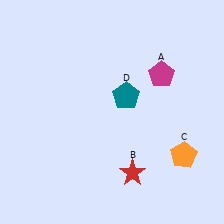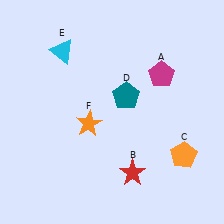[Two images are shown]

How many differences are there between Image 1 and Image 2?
There are 2 differences between the two images.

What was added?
A cyan triangle (E), an orange star (F) were added in Image 2.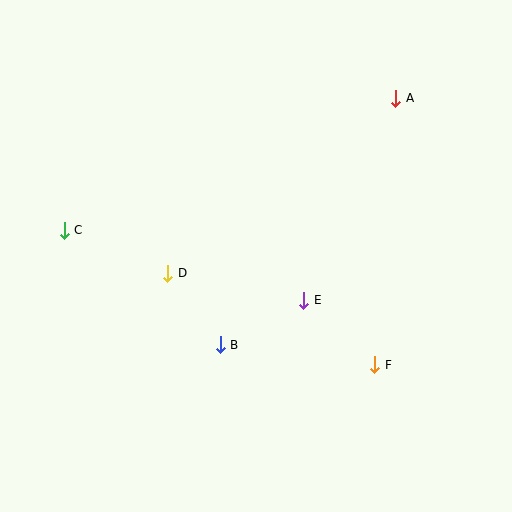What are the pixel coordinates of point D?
Point D is at (168, 273).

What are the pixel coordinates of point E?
Point E is at (304, 300).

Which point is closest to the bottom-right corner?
Point F is closest to the bottom-right corner.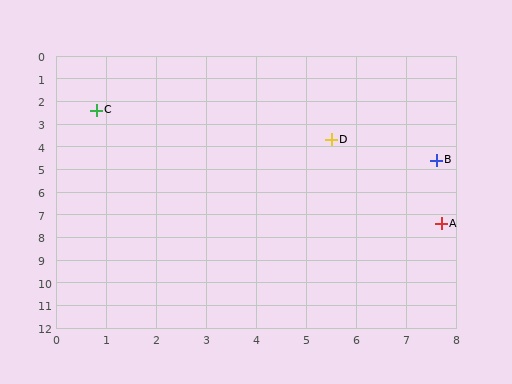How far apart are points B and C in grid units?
Points B and C are about 7.1 grid units apart.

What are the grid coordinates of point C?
Point C is at approximately (0.8, 2.4).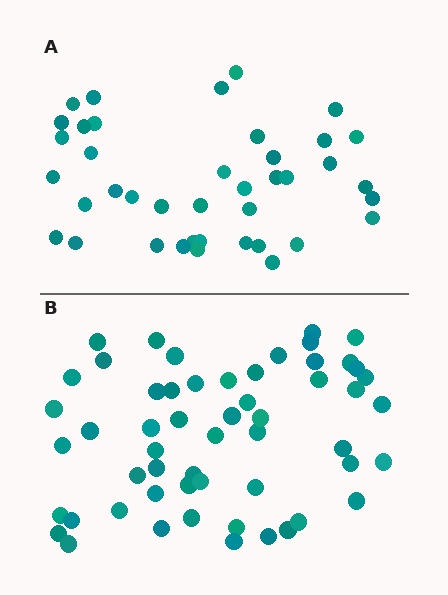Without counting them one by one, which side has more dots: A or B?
Region B (the bottom region) has more dots.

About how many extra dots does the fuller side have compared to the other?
Region B has approximately 15 more dots than region A.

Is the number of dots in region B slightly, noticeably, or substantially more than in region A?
Region B has noticeably more, but not dramatically so. The ratio is roughly 1.4 to 1.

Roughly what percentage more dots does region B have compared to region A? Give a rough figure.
About 40% more.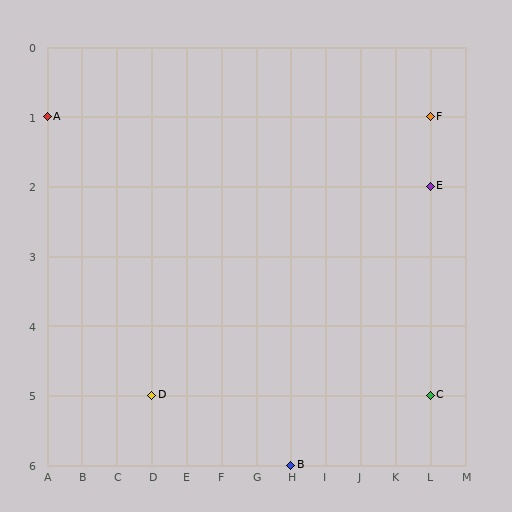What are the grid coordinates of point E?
Point E is at grid coordinates (L, 2).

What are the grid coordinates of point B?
Point B is at grid coordinates (H, 6).